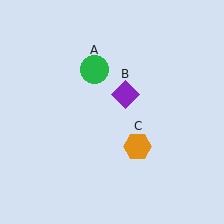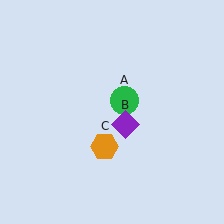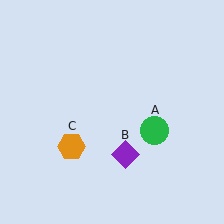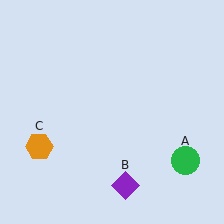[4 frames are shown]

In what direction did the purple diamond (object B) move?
The purple diamond (object B) moved down.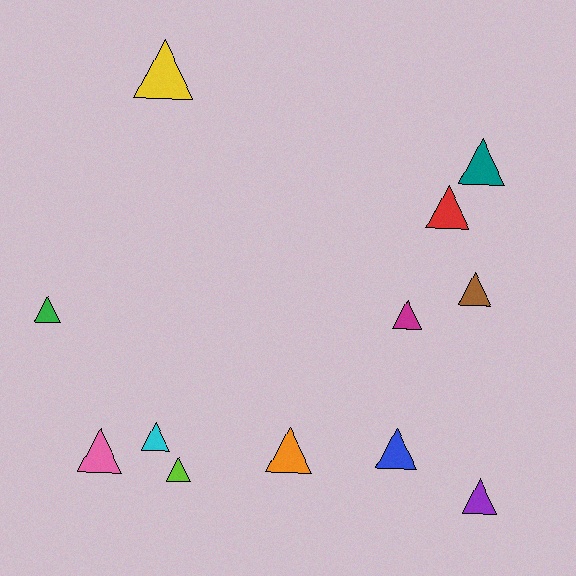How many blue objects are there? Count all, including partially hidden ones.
There is 1 blue object.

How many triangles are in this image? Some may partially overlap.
There are 12 triangles.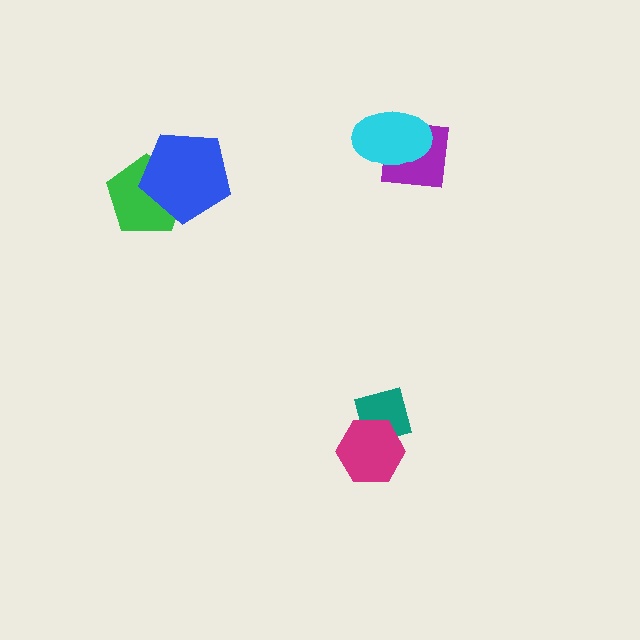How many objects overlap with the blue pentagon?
1 object overlaps with the blue pentagon.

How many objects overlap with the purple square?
1 object overlaps with the purple square.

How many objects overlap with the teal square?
1 object overlaps with the teal square.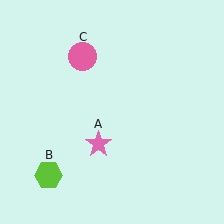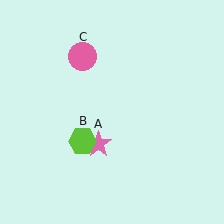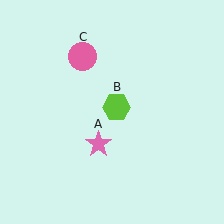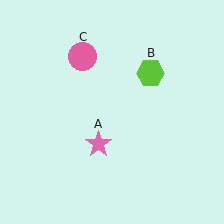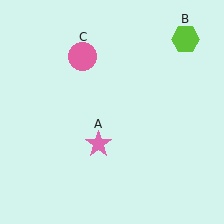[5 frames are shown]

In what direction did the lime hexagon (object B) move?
The lime hexagon (object B) moved up and to the right.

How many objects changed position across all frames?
1 object changed position: lime hexagon (object B).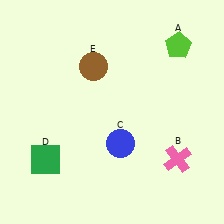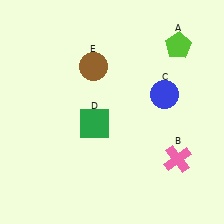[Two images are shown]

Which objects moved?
The objects that moved are: the blue circle (C), the green square (D).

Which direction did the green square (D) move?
The green square (D) moved right.